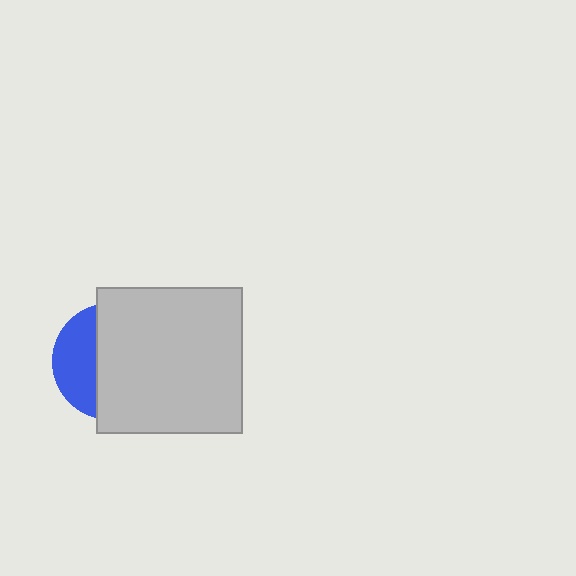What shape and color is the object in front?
The object in front is a light gray square.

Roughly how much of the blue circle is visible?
A small part of it is visible (roughly 34%).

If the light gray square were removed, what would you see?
You would see the complete blue circle.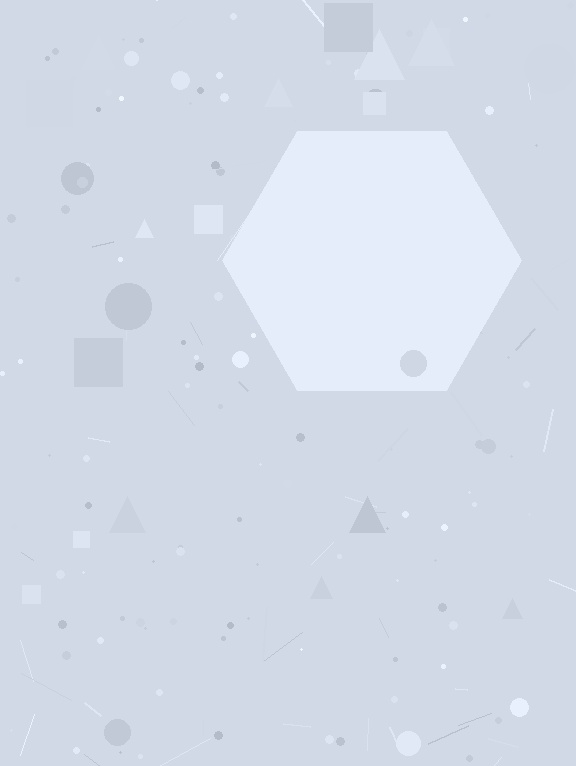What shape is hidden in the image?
A hexagon is hidden in the image.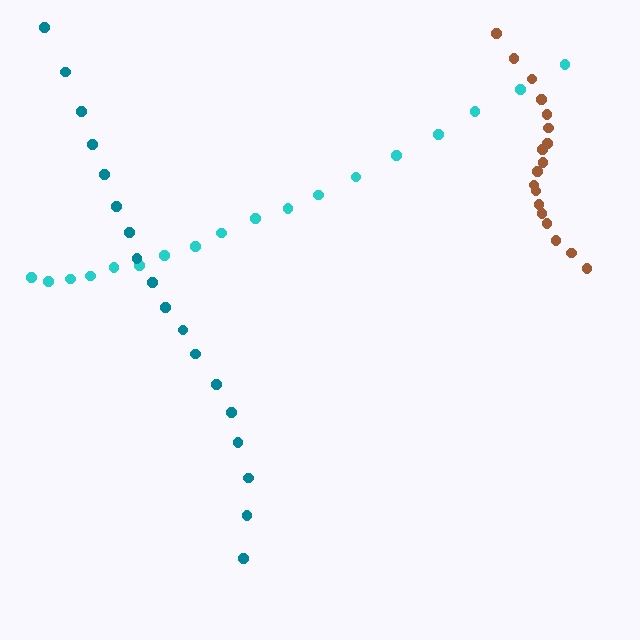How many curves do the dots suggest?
There are 3 distinct paths.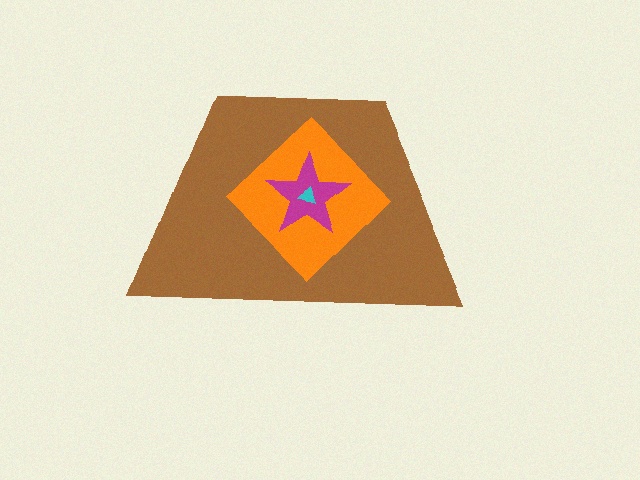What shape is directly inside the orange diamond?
The magenta star.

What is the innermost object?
The cyan triangle.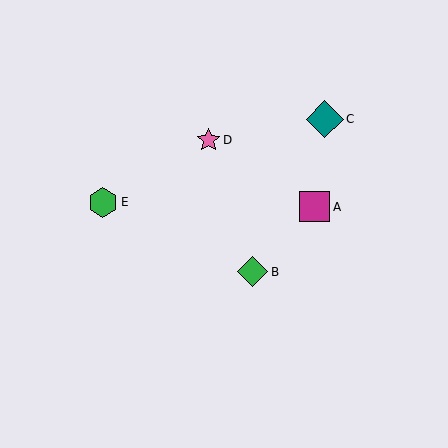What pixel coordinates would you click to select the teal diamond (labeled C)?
Click at (325, 119) to select the teal diamond C.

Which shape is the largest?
The teal diamond (labeled C) is the largest.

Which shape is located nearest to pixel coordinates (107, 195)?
The green hexagon (labeled E) at (103, 202) is nearest to that location.